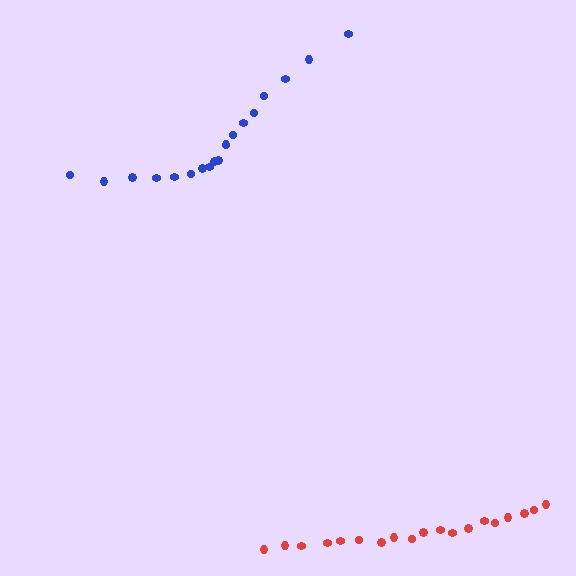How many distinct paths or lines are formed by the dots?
There are 2 distinct paths.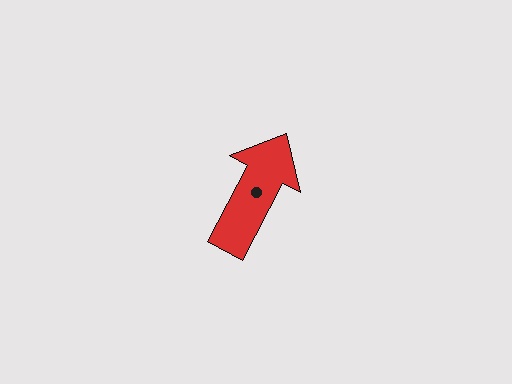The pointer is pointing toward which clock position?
Roughly 1 o'clock.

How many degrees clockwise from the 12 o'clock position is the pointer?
Approximately 28 degrees.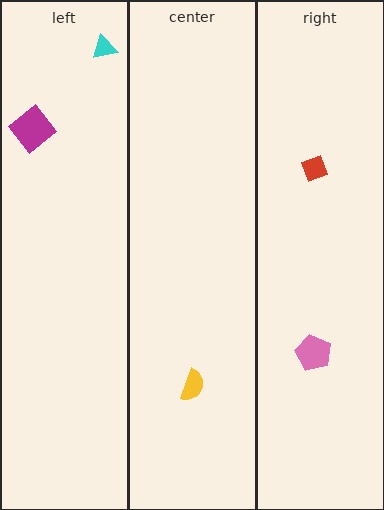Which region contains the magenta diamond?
The left region.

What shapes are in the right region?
The red diamond, the pink pentagon.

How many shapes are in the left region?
2.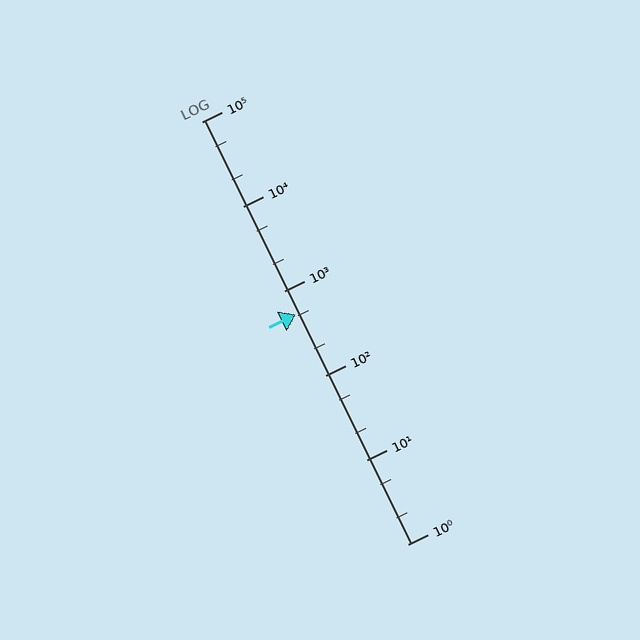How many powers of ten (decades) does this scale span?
The scale spans 5 decades, from 1 to 100000.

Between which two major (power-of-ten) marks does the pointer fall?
The pointer is between 100 and 1000.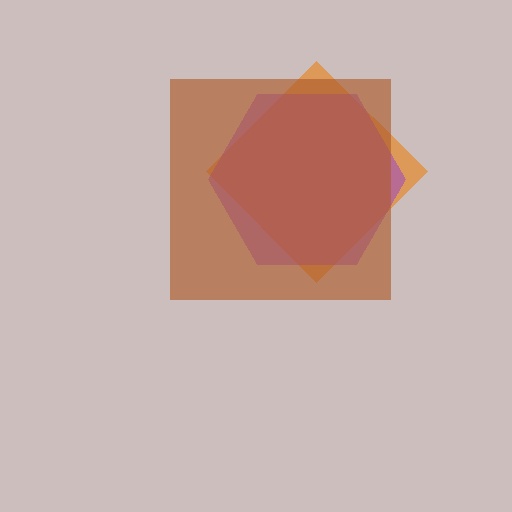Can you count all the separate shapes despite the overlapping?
Yes, there are 3 separate shapes.